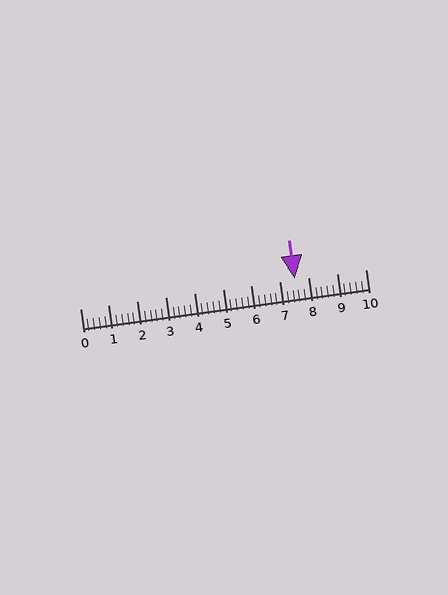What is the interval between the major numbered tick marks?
The major tick marks are spaced 1 units apart.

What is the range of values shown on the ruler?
The ruler shows values from 0 to 10.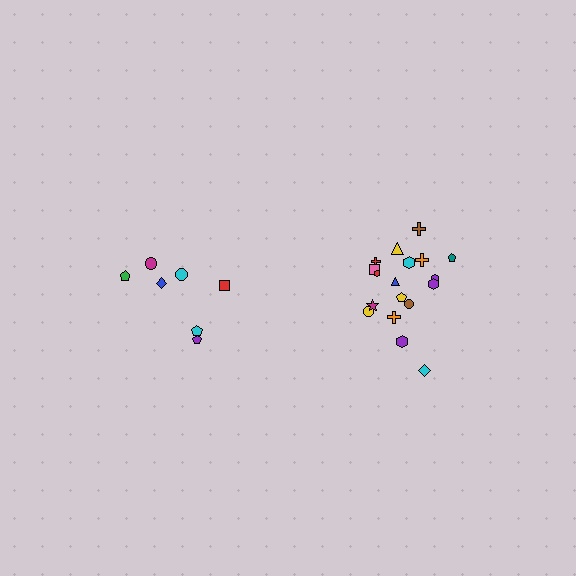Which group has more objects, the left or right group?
The right group.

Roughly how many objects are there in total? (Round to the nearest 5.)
Roughly 25 objects in total.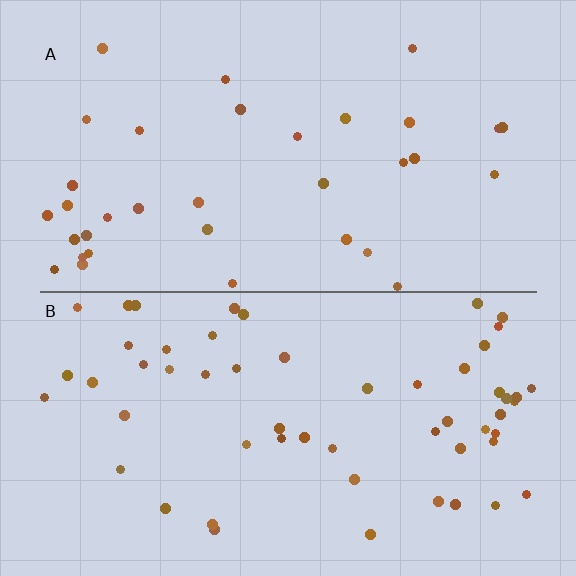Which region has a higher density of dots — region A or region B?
B (the bottom).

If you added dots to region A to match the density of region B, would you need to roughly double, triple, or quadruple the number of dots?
Approximately double.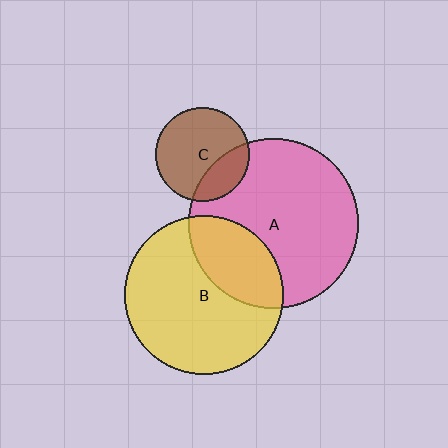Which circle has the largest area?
Circle A (pink).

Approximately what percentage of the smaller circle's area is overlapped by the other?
Approximately 25%.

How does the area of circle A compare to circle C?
Approximately 3.2 times.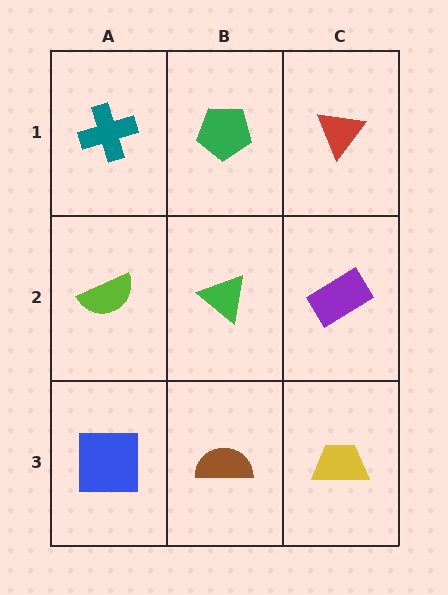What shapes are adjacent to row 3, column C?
A purple rectangle (row 2, column C), a brown semicircle (row 3, column B).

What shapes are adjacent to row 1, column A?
A lime semicircle (row 2, column A), a green pentagon (row 1, column B).